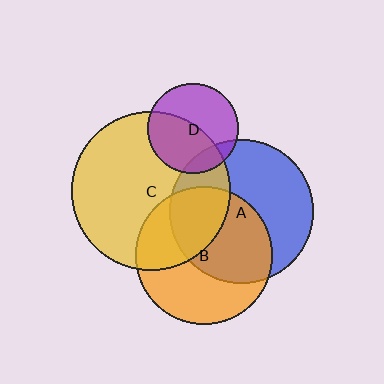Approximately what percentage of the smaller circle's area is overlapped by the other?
Approximately 50%.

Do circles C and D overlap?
Yes.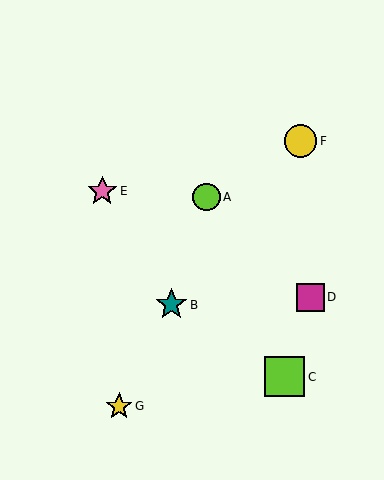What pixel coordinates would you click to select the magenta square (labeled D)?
Click at (310, 297) to select the magenta square D.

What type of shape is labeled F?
Shape F is a yellow circle.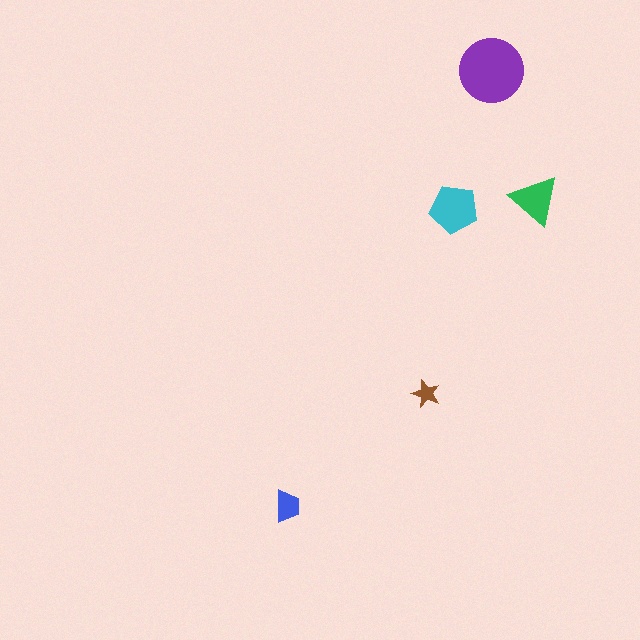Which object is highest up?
The purple circle is topmost.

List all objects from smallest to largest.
The brown star, the blue trapezoid, the green triangle, the cyan pentagon, the purple circle.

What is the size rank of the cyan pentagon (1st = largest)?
2nd.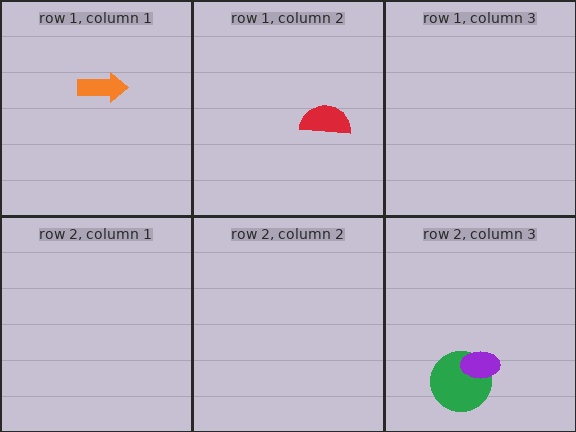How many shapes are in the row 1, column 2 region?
1.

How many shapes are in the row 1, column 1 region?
1.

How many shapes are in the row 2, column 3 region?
2.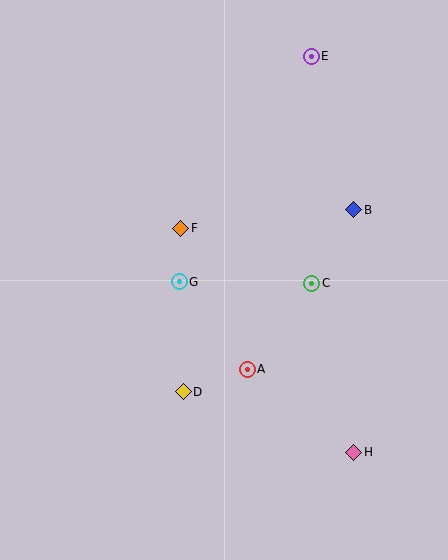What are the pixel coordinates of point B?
Point B is at (354, 210).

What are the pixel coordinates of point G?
Point G is at (179, 282).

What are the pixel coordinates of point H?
Point H is at (354, 452).